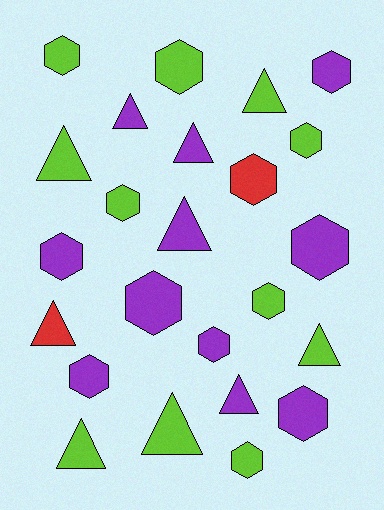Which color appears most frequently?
Lime, with 11 objects.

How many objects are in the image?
There are 24 objects.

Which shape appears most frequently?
Hexagon, with 14 objects.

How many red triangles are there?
There is 1 red triangle.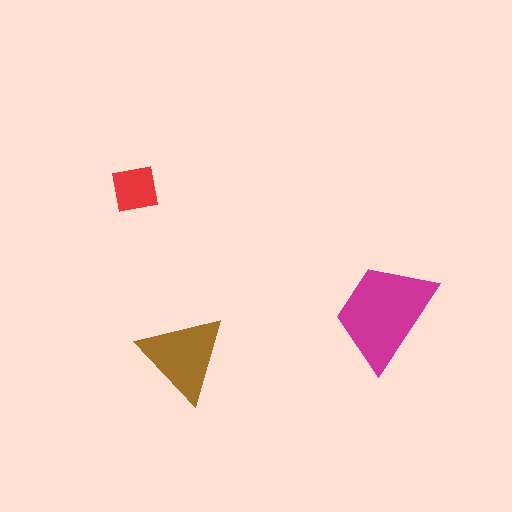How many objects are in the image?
There are 3 objects in the image.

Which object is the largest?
The magenta trapezoid.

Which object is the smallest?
The red square.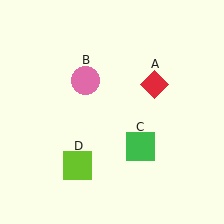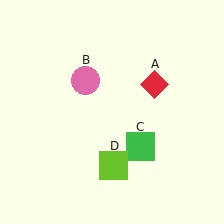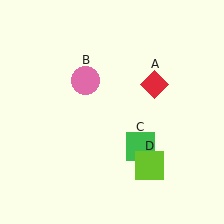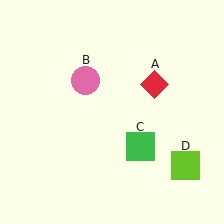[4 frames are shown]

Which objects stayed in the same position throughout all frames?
Red diamond (object A) and pink circle (object B) and green square (object C) remained stationary.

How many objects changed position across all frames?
1 object changed position: lime square (object D).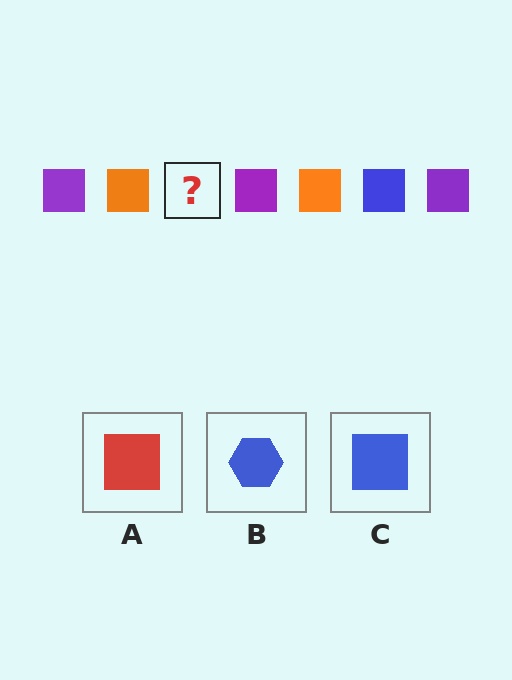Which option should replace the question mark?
Option C.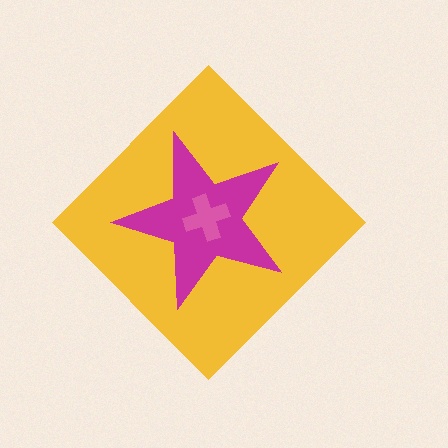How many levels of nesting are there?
3.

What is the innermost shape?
The pink cross.